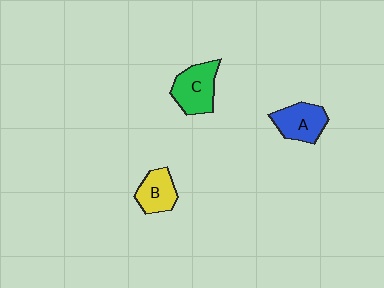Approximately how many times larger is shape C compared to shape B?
Approximately 1.3 times.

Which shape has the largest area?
Shape C (green).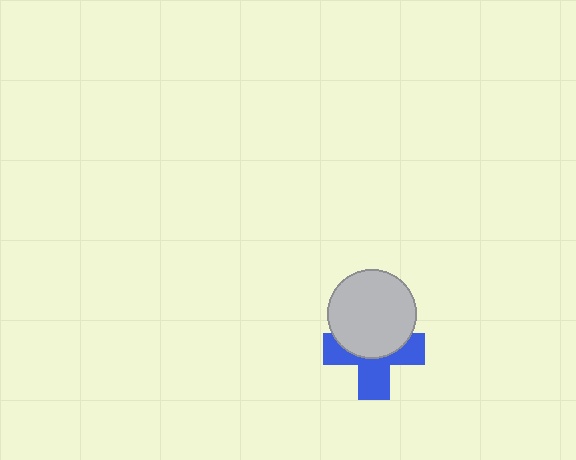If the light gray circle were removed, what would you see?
You would see the complete blue cross.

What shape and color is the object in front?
The object in front is a light gray circle.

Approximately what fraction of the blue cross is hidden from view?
Roughly 48% of the blue cross is hidden behind the light gray circle.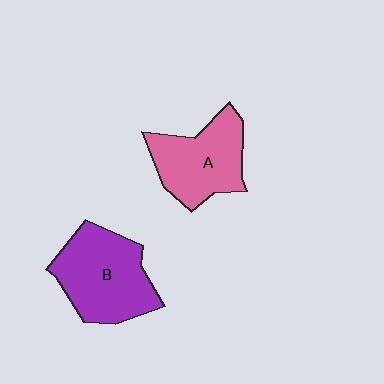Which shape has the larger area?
Shape B (purple).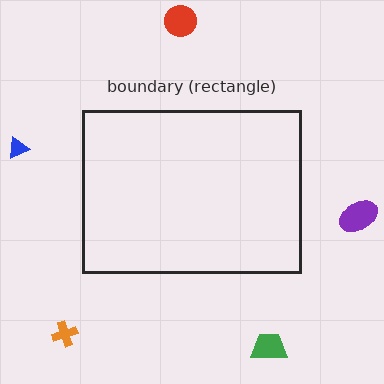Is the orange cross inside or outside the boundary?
Outside.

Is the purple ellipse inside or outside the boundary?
Outside.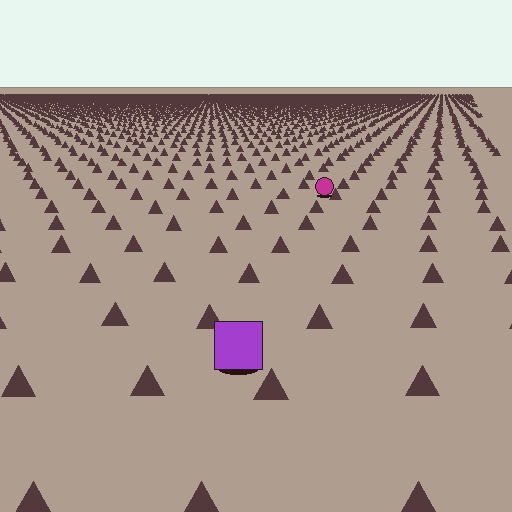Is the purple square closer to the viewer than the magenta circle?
Yes. The purple square is closer — you can tell from the texture gradient: the ground texture is coarser near it.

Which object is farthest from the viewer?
The magenta circle is farthest from the viewer. It appears smaller and the ground texture around it is denser.